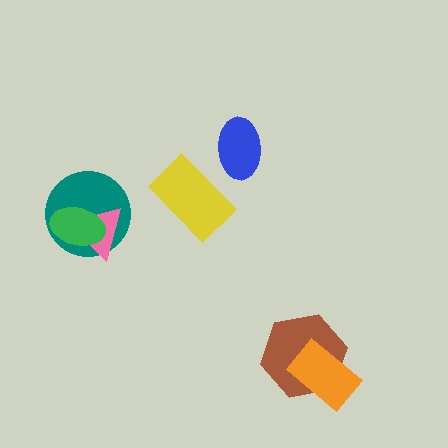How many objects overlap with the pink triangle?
2 objects overlap with the pink triangle.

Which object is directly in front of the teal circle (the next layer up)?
The pink triangle is directly in front of the teal circle.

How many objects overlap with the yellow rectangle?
0 objects overlap with the yellow rectangle.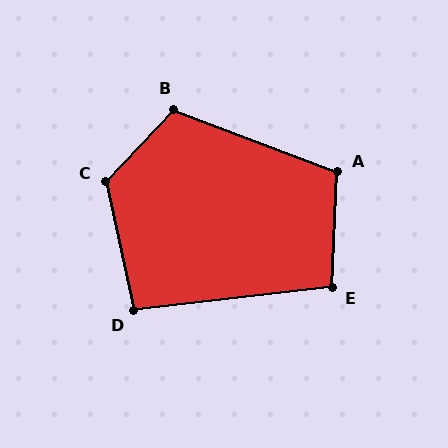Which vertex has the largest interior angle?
C, at approximately 125 degrees.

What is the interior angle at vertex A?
Approximately 108 degrees (obtuse).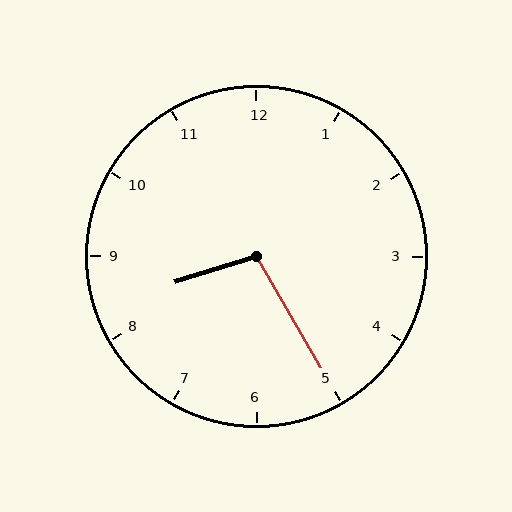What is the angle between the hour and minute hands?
Approximately 102 degrees.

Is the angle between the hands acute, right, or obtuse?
It is obtuse.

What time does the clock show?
8:25.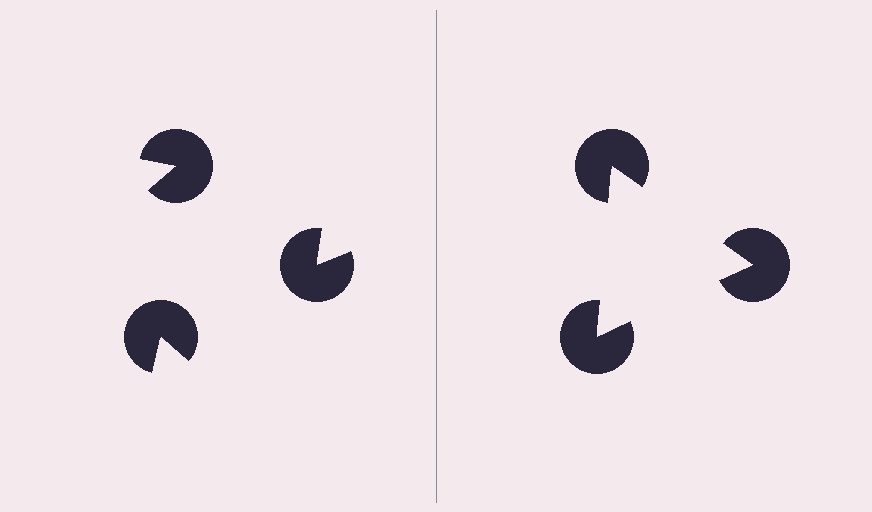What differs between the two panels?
The pac-man discs are positioned identically on both sides; only the wedge orientations differ. On the right they align to a triangle; on the left they are misaligned.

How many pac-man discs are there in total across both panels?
6 — 3 on each side.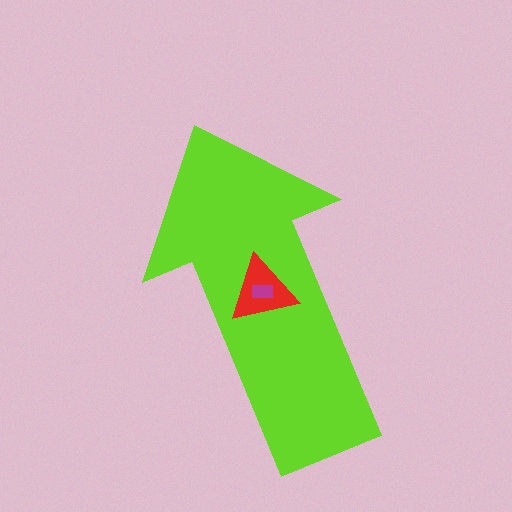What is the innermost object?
The magenta rectangle.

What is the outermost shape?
The lime arrow.